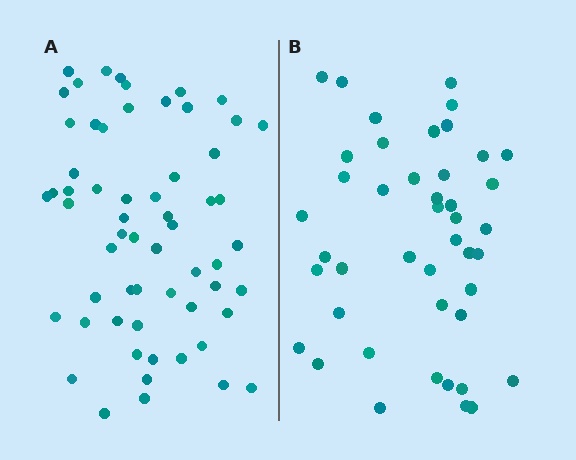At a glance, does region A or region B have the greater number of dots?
Region A (the left region) has more dots.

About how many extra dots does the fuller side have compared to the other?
Region A has approximately 15 more dots than region B.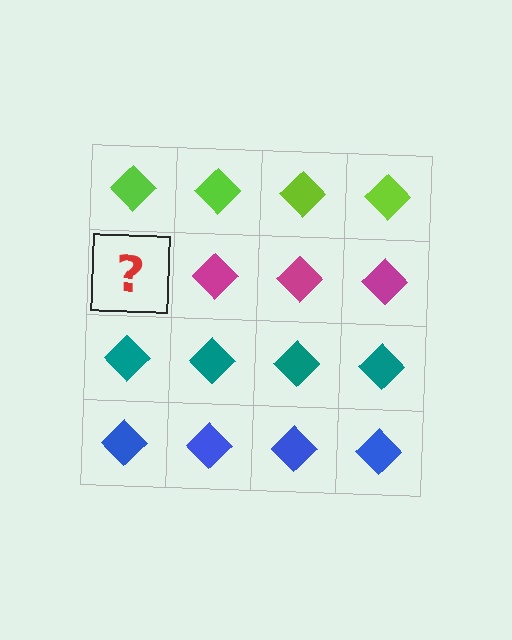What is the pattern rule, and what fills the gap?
The rule is that each row has a consistent color. The gap should be filled with a magenta diamond.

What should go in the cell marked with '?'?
The missing cell should contain a magenta diamond.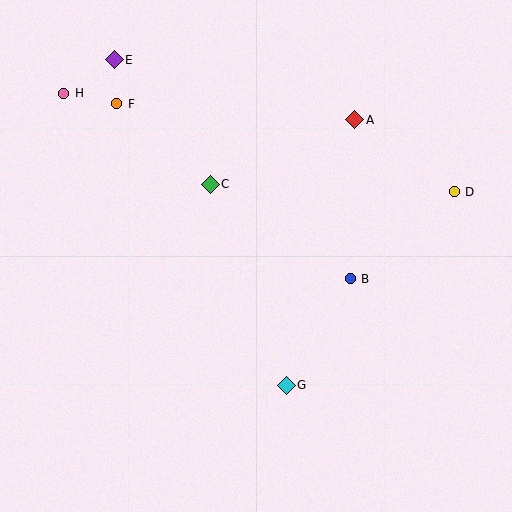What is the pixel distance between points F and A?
The distance between F and A is 238 pixels.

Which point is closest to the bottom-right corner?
Point G is closest to the bottom-right corner.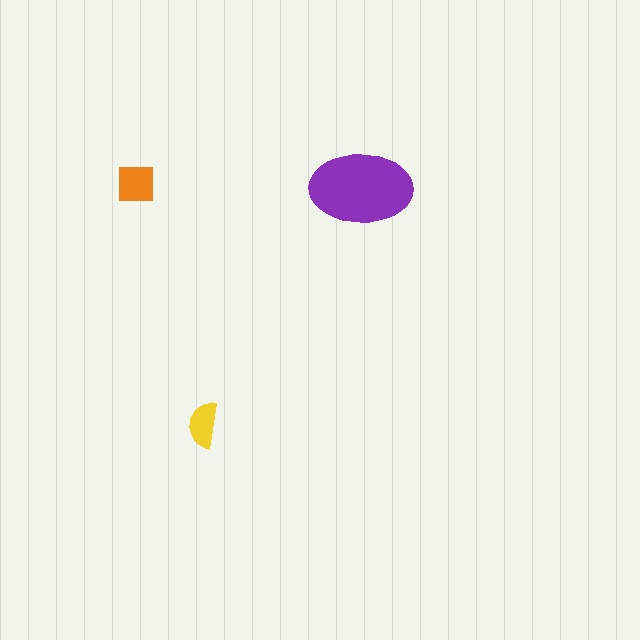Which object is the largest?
The purple ellipse.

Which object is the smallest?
The yellow semicircle.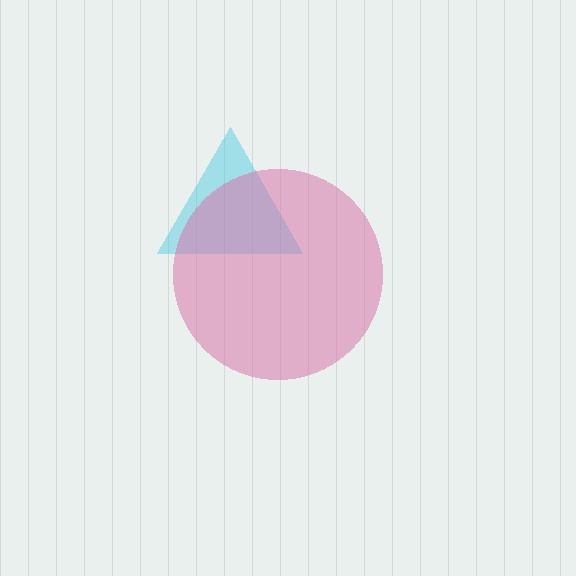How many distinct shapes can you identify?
There are 2 distinct shapes: a cyan triangle, a pink circle.